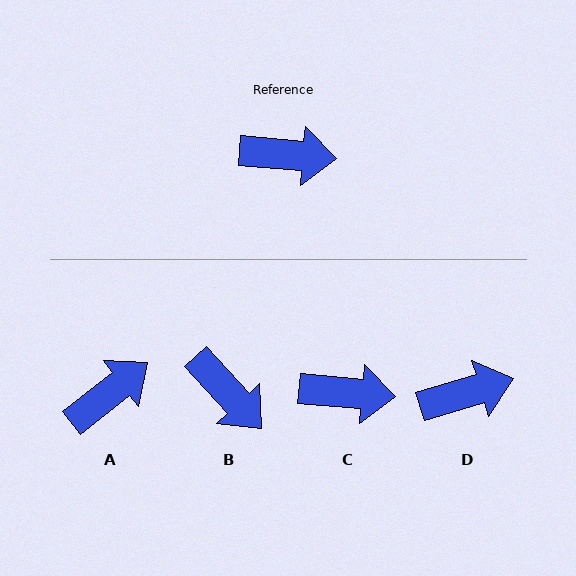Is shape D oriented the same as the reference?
No, it is off by about 22 degrees.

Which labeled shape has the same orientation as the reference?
C.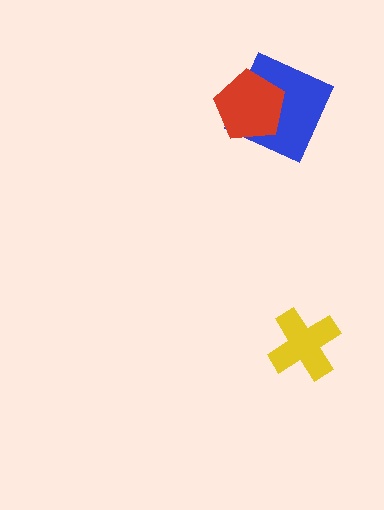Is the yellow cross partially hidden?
No, no other shape covers it.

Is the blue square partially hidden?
Yes, it is partially covered by another shape.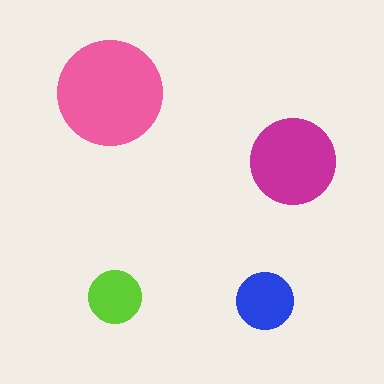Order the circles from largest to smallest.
the pink one, the magenta one, the blue one, the lime one.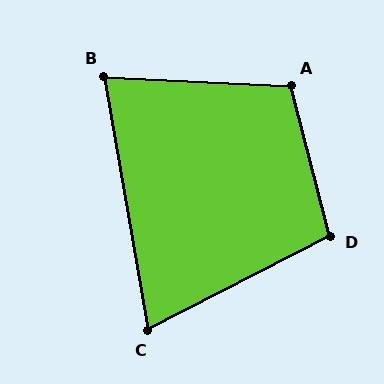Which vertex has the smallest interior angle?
C, at approximately 73 degrees.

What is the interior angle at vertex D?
Approximately 103 degrees (obtuse).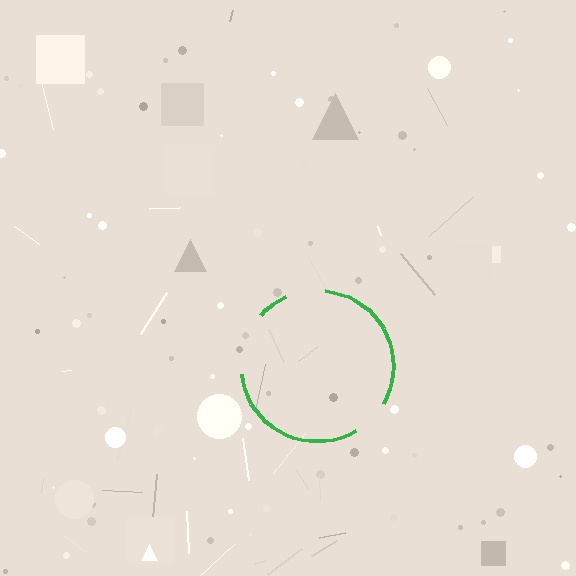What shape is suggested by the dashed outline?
The dashed outline suggests a circle.